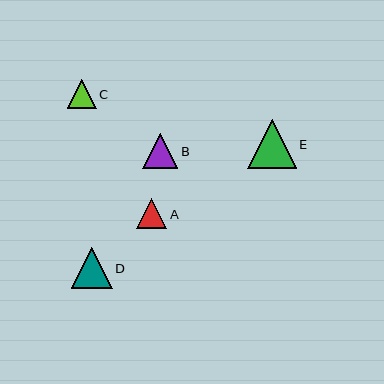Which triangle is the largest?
Triangle E is the largest with a size of approximately 48 pixels.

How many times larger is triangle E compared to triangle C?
Triangle E is approximately 1.7 times the size of triangle C.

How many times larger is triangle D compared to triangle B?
Triangle D is approximately 1.2 times the size of triangle B.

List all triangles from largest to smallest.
From largest to smallest: E, D, B, A, C.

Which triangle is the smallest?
Triangle C is the smallest with a size of approximately 29 pixels.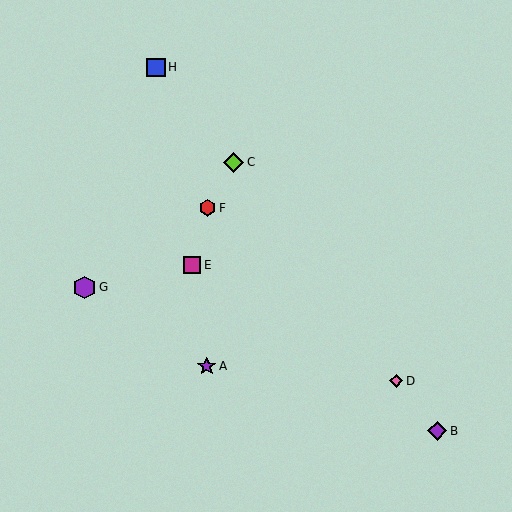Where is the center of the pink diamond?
The center of the pink diamond is at (396, 381).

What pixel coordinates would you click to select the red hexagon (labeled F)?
Click at (207, 208) to select the red hexagon F.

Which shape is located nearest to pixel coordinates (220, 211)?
The red hexagon (labeled F) at (207, 208) is nearest to that location.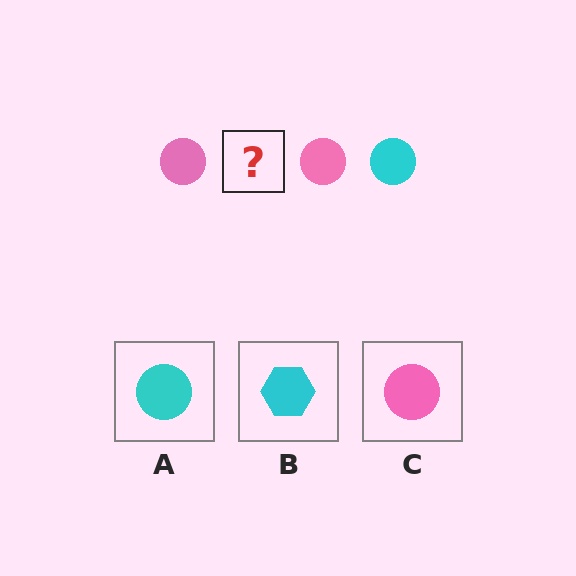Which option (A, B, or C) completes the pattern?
A.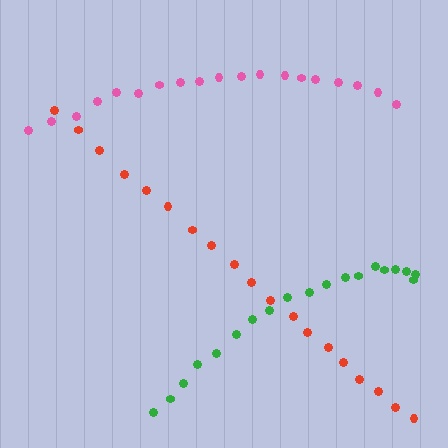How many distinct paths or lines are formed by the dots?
There are 3 distinct paths.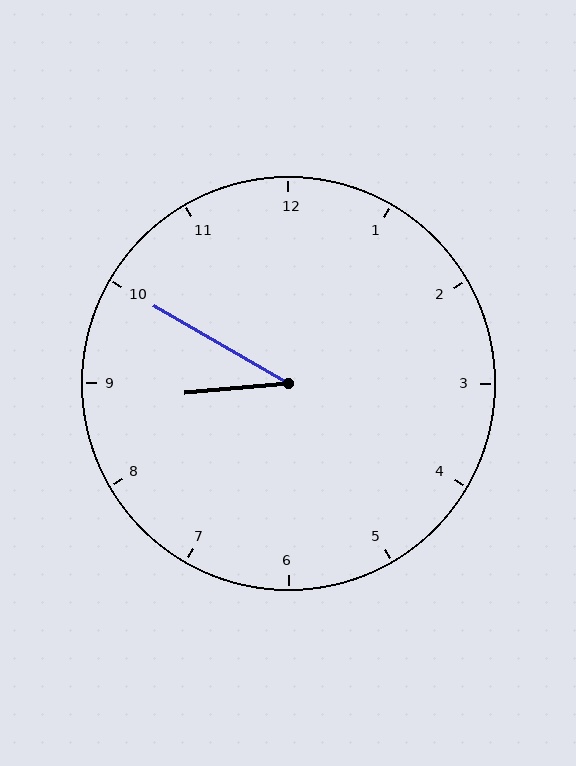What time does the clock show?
8:50.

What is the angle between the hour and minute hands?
Approximately 35 degrees.